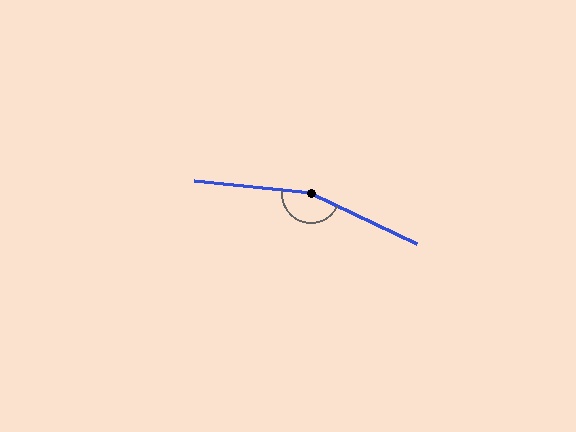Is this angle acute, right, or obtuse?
It is obtuse.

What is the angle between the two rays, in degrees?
Approximately 161 degrees.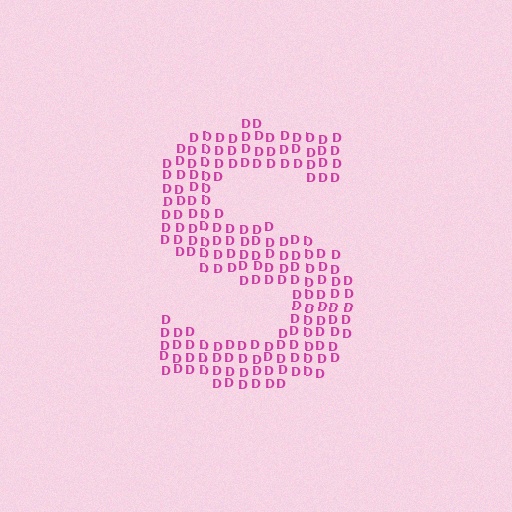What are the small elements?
The small elements are letter D's.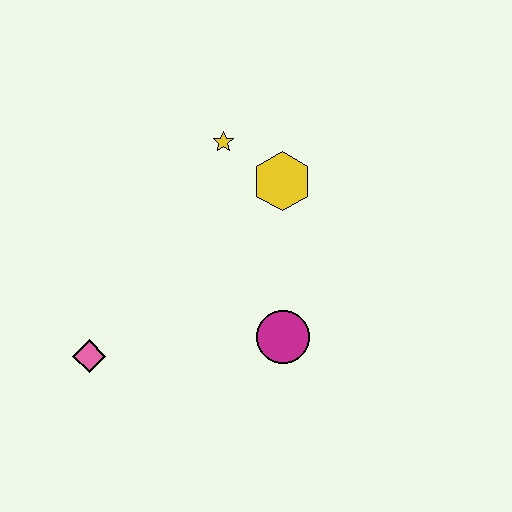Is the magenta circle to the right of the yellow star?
Yes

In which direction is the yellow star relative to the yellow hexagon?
The yellow star is to the left of the yellow hexagon.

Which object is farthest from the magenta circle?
The yellow star is farthest from the magenta circle.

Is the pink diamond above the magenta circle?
No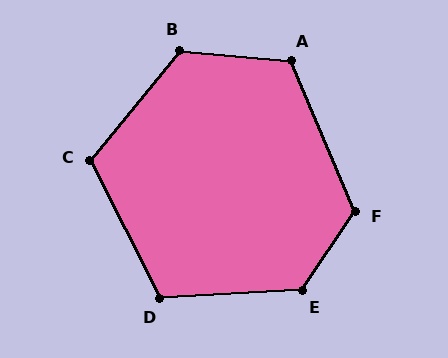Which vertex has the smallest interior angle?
D, at approximately 114 degrees.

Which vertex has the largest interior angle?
E, at approximately 128 degrees.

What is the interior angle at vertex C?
Approximately 114 degrees (obtuse).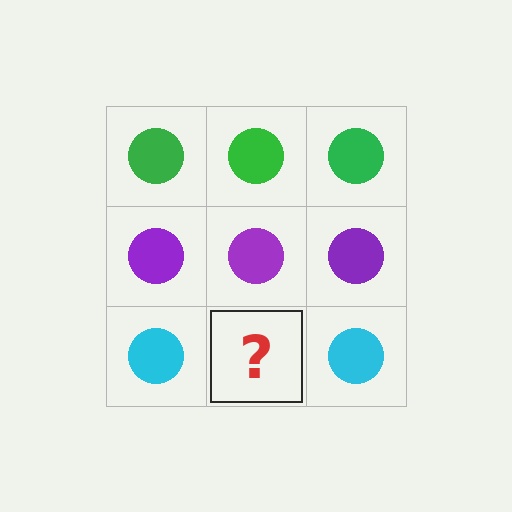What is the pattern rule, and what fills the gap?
The rule is that each row has a consistent color. The gap should be filled with a cyan circle.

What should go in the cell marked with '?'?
The missing cell should contain a cyan circle.